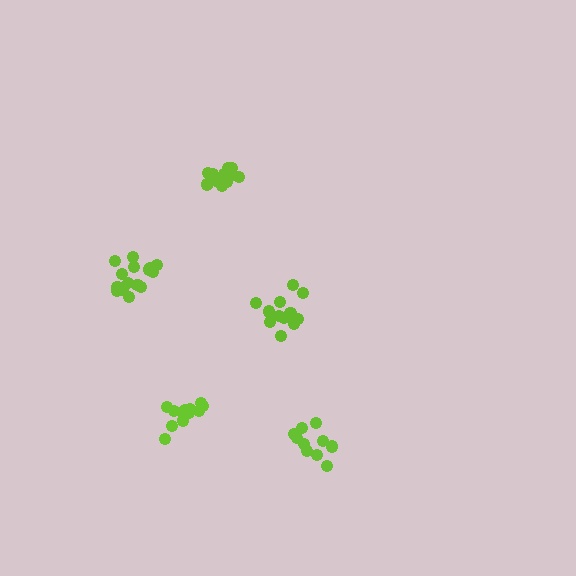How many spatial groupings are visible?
There are 5 spatial groupings.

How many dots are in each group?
Group 1: 12 dots, Group 2: 15 dots, Group 3: 12 dots, Group 4: 15 dots, Group 5: 11 dots (65 total).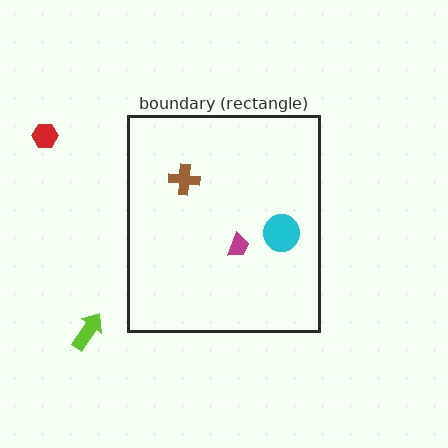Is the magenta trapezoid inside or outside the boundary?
Inside.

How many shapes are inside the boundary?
3 inside, 2 outside.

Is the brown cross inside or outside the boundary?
Inside.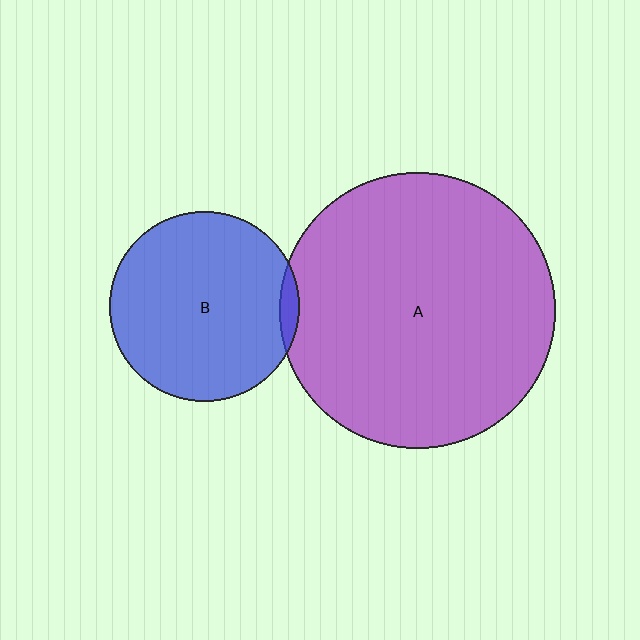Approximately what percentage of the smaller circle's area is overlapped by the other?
Approximately 5%.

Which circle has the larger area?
Circle A (purple).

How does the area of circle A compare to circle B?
Approximately 2.1 times.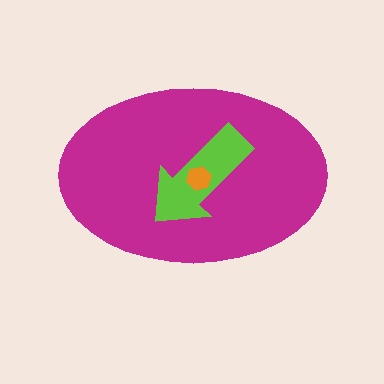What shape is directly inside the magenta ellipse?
The lime arrow.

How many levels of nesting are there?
3.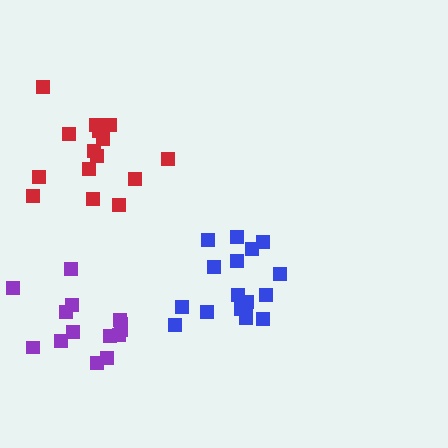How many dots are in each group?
Group 1: 17 dots, Group 2: 14 dots, Group 3: 15 dots (46 total).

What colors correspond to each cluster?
The clusters are colored: blue, purple, red.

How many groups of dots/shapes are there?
There are 3 groups.